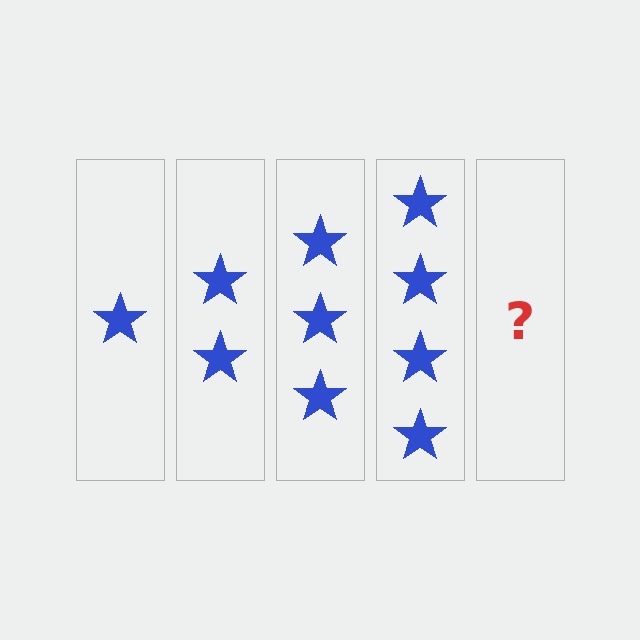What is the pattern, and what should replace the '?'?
The pattern is that each step adds one more star. The '?' should be 5 stars.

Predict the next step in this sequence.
The next step is 5 stars.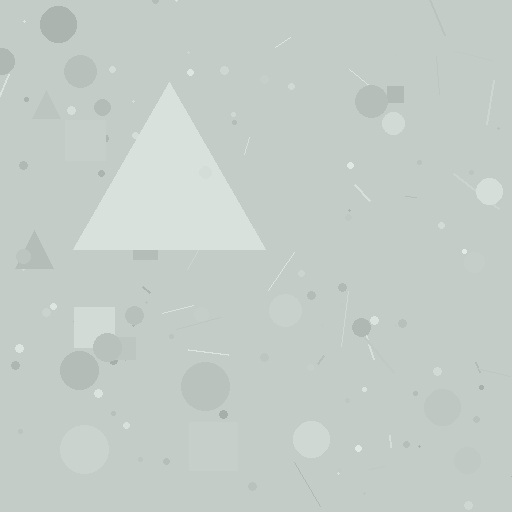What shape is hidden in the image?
A triangle is hidden in the image.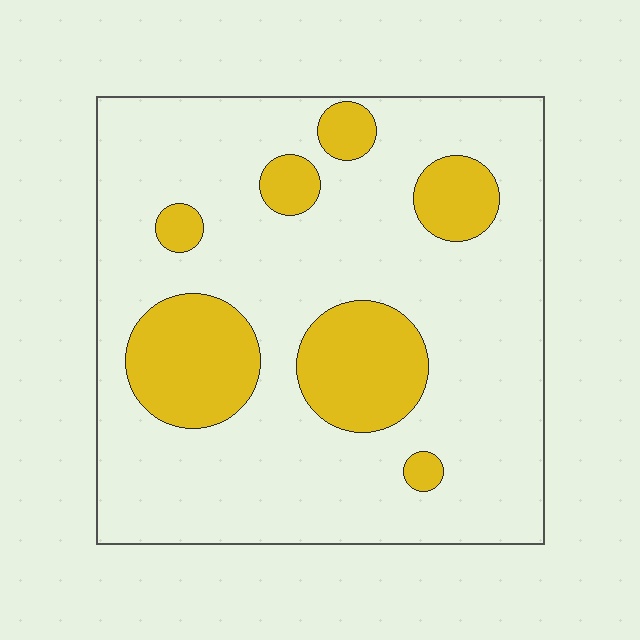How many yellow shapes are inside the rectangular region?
7.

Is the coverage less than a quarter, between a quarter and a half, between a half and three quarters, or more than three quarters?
Less than a quarter.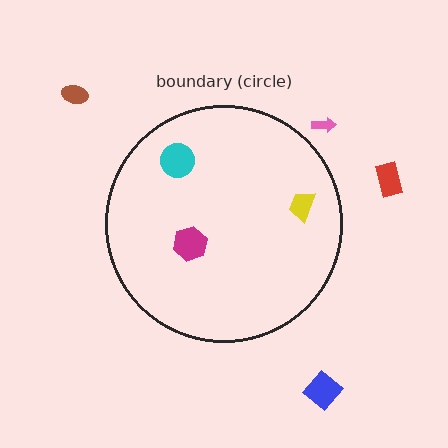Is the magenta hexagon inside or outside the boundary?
Inside.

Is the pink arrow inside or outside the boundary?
Outside.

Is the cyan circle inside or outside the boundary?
Inside.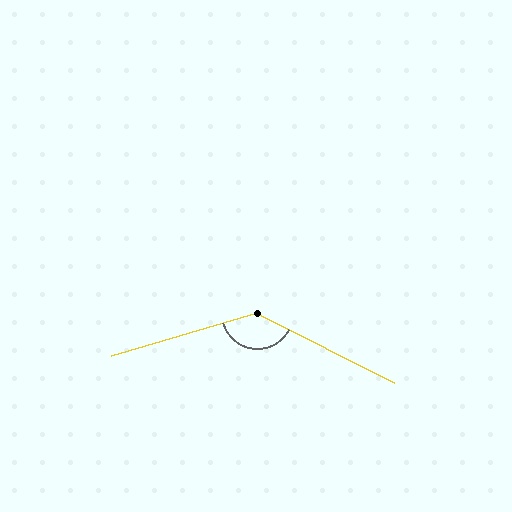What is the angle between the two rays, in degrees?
Approximately 137 degrees.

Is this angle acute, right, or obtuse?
It is obtuse.